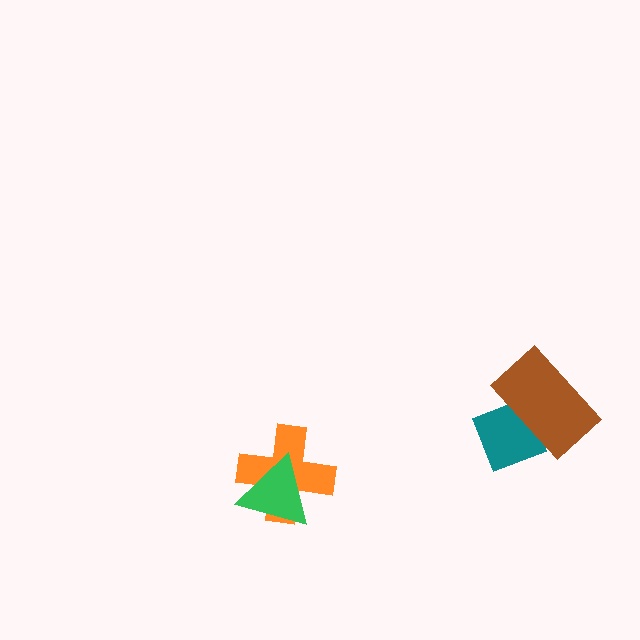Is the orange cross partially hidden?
Yes, it is partially covered by another shape.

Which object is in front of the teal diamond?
The brown rectangle is in front of the teal diamond.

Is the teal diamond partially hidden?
Yes, it is partially covered by another shape.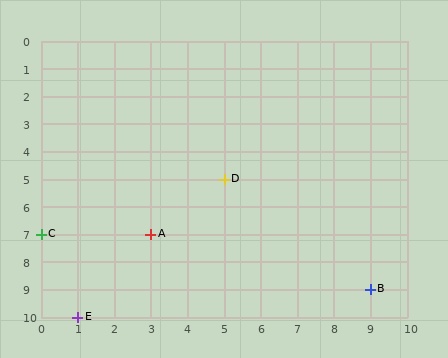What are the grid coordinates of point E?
Point E is at grid coordinates (1, 10).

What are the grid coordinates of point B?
Point B is at grid coordinates (9, 9).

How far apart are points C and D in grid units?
Points C and D are 5 columns and 2 rows apart (about 5.4 grid units diagonally).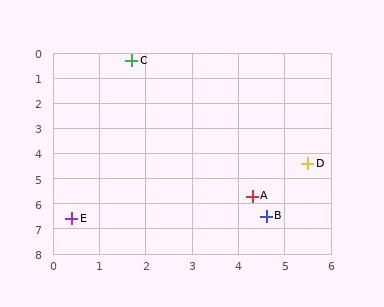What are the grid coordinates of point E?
Point E is at approximately (0.4, 6.6).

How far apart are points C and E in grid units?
Points C and E are about 6.4 grid units apart.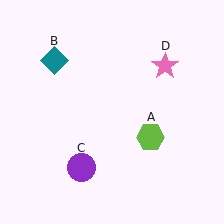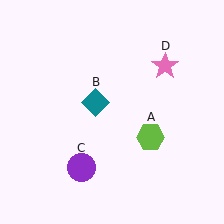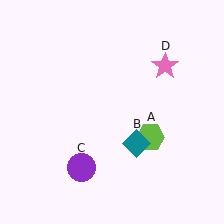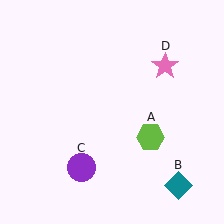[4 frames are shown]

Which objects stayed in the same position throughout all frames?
Lime hexagon (object A) and purple circle (object C) and pink star (object D) remained stationary.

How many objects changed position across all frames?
1 object changed position: teal diamond (object B).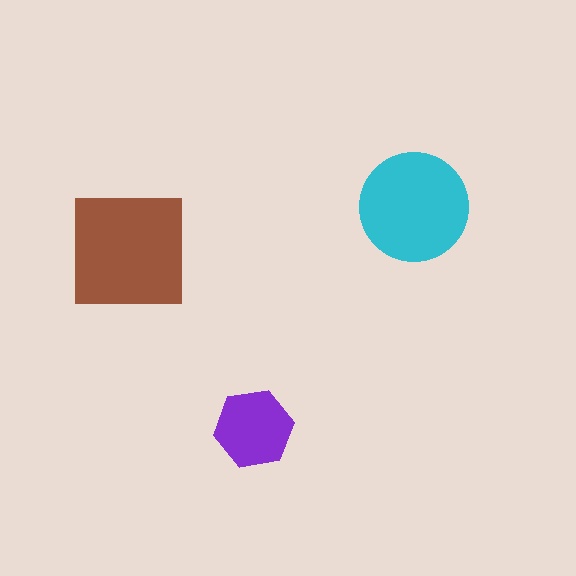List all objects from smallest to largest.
The purple hexagon, the cyan circle, the brown square.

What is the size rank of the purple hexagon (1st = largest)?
3rd.